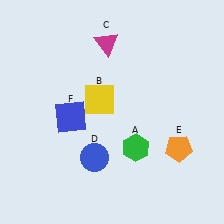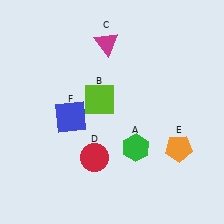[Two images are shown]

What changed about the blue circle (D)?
In Image 1, D is blue. In Image 2, it changed to red.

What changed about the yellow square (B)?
In Image 1, B is yellow. In Image 2, it changed to lime.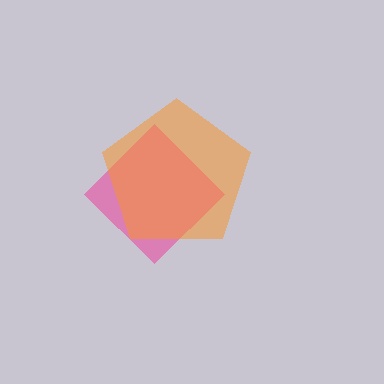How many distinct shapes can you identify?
There are 2 distinct shapes: a pink diamond, an orange pentagon.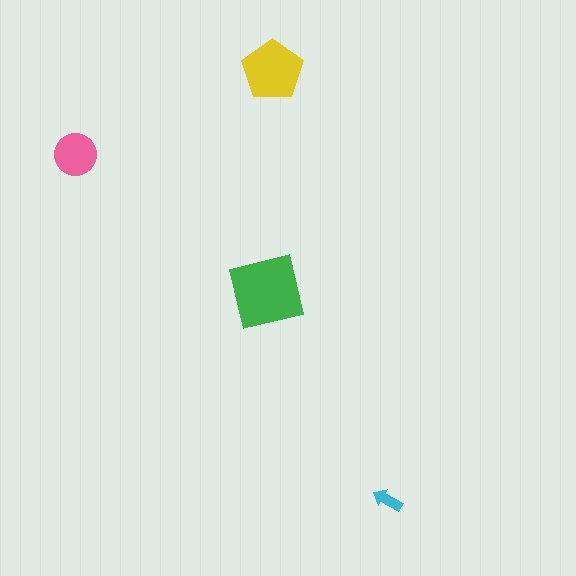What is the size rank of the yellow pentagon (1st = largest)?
2nd.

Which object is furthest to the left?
The pink circle is leftmost.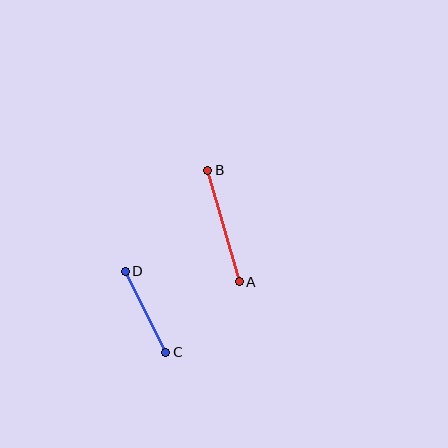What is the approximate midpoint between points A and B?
The midpoint is at approximately (223, 226) pixels.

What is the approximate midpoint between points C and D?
The midpoint is at approximately (145, 312) pixels.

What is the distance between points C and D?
The distance is approximately 91 pixels.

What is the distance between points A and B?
The distance is approximately 116 pixels.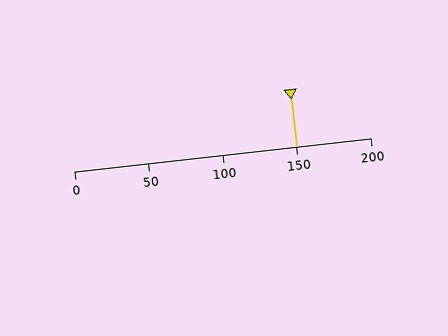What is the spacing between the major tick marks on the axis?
The major ticks are spaced 50 apart.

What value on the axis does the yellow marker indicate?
The marker indicates approximately 150.